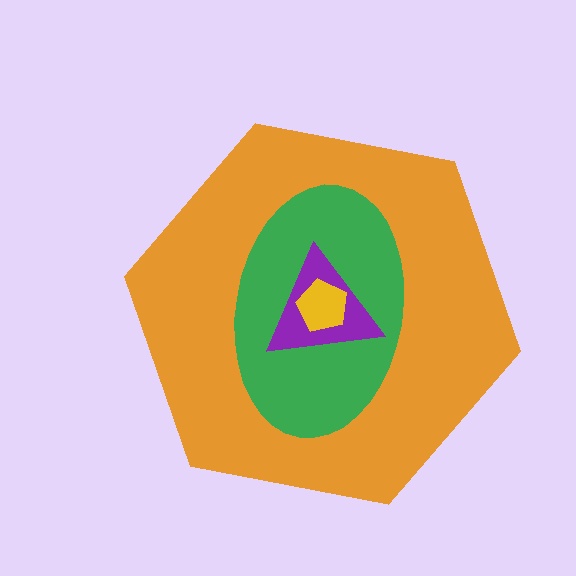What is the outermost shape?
The orange hexagon.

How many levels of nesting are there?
4.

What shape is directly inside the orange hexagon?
The green ellipse.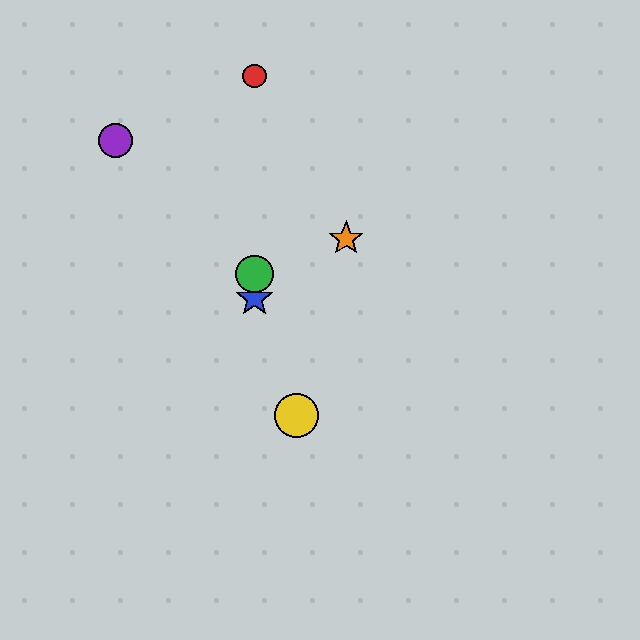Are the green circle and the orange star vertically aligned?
No, the green circle is at x≈255 and the orange star is at x≈346.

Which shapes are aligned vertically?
The red circle, the blue star, the green circle are aligned vertically.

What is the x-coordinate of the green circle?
The green circle is at x≈255.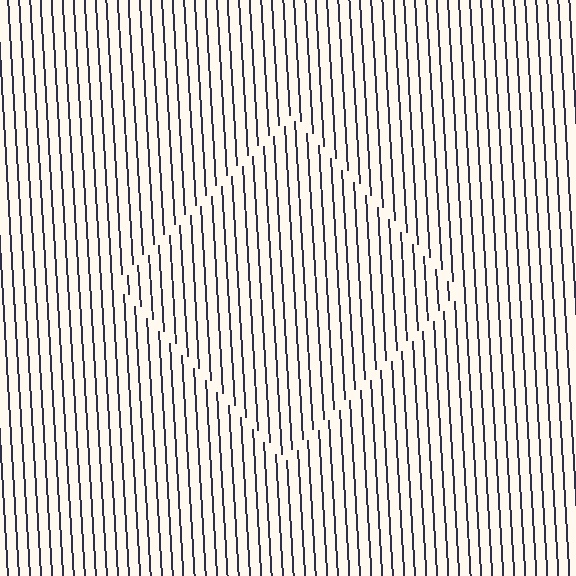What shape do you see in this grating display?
An illusory square. The interior of the shape contains the same grating, shifted by half a period — the contour is defined by the phase discontinuity where line-ends from the inner and outer gratings abut.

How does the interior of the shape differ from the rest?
The interior of the shape contains the same grating, shifted by half a period — the contour is defined by the phase discontinuity where line-ends from the inner and outer gratings abut.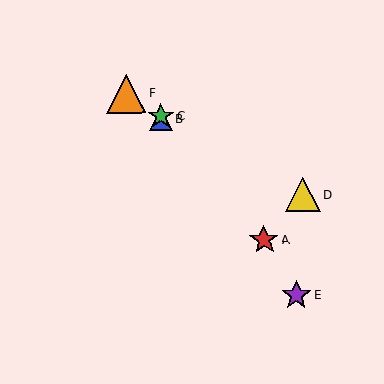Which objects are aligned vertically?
Objects B, C are aligned vertically.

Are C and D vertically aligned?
No, C is at x≈161 and D is at x≈303.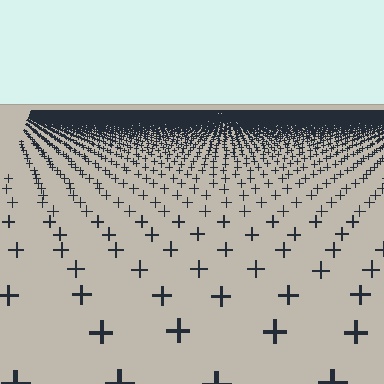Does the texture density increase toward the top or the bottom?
Density increases toward the top.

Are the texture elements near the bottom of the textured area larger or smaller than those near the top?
Larger. Near the bottom, elements are closer to the viewer and appear at a bigger on-screen size.